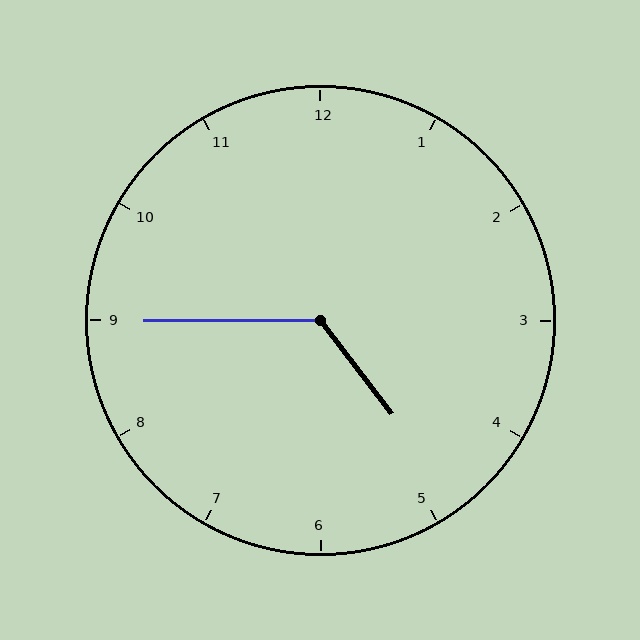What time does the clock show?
4:45.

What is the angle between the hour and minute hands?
Approximately 128 degrees.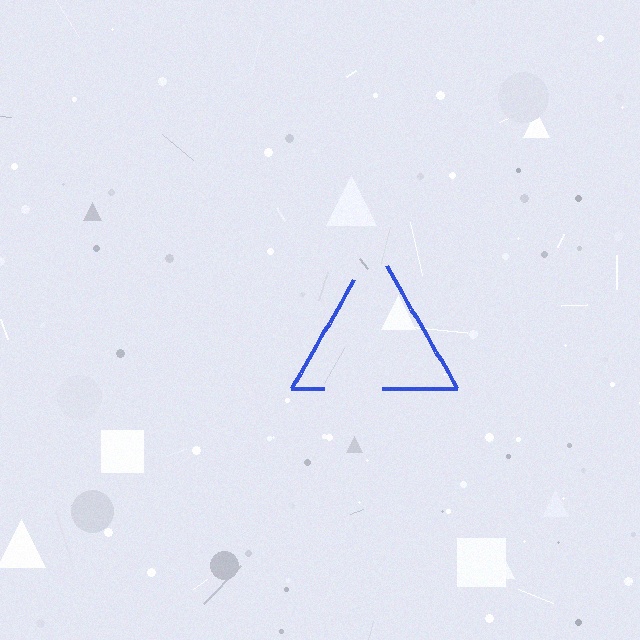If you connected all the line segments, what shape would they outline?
They would outline a triangle.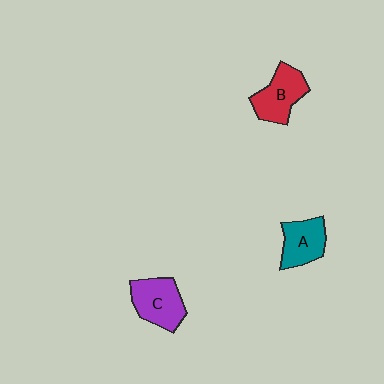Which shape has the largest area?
Shape C (purple).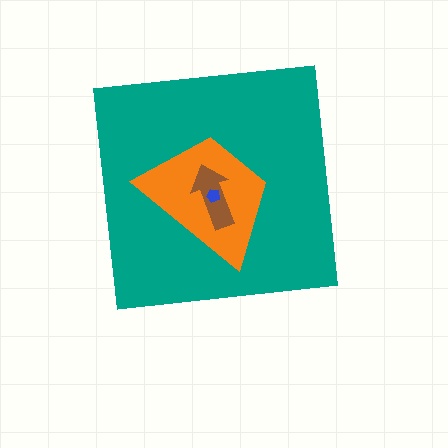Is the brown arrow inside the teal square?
Yes.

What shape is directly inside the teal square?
The orange trapezoid.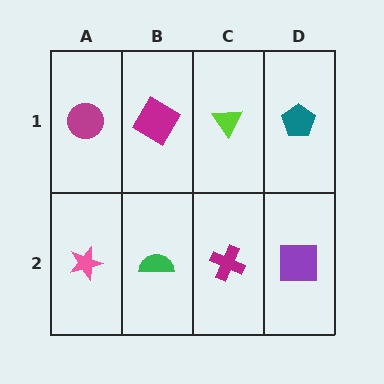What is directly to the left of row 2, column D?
A magenta cross.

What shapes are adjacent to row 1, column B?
A green semicircle (row 2, column B), a magenta circle (row 1, column A), a lime triangle (row 1, column C).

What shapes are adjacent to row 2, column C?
A lime triangle (row 1, column C), a green semicircle (row 2, column B), a purple square (row 2, column D).